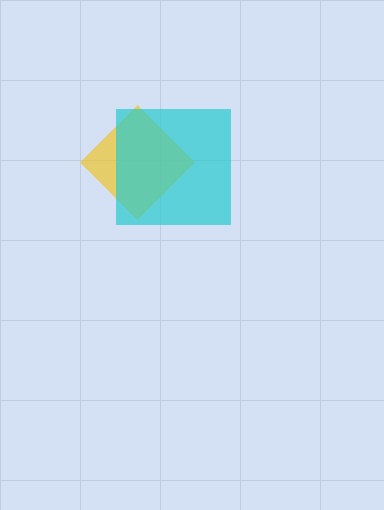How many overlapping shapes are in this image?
There are 2 overlapping shapes in the image.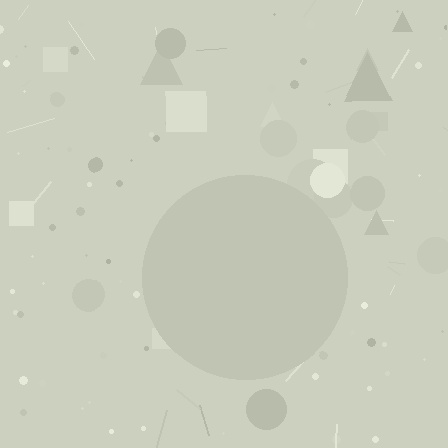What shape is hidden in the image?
A circle is hidden in the image.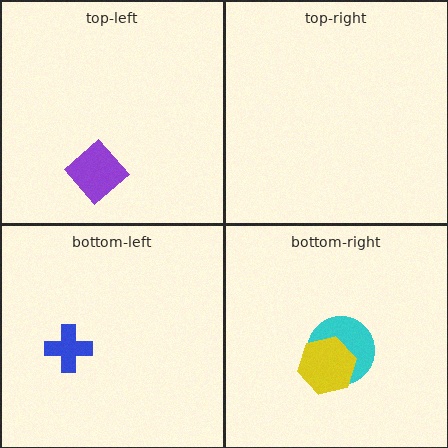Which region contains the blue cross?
The bottom-left region.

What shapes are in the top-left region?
The purple diamond.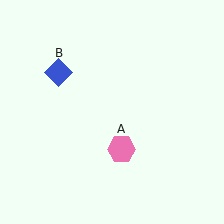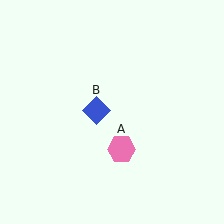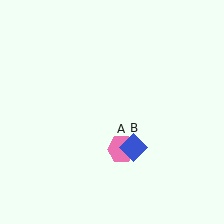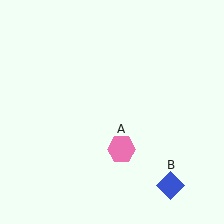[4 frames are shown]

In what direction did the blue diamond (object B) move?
The blue diamond (object B) moved down and to the right.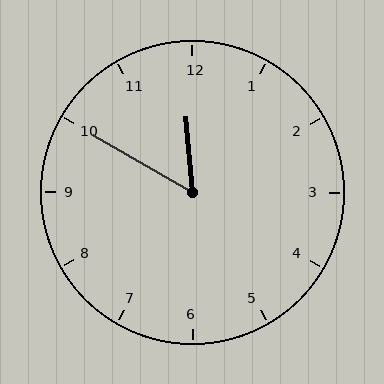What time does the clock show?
11:50.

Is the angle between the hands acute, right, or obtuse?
It is acute.